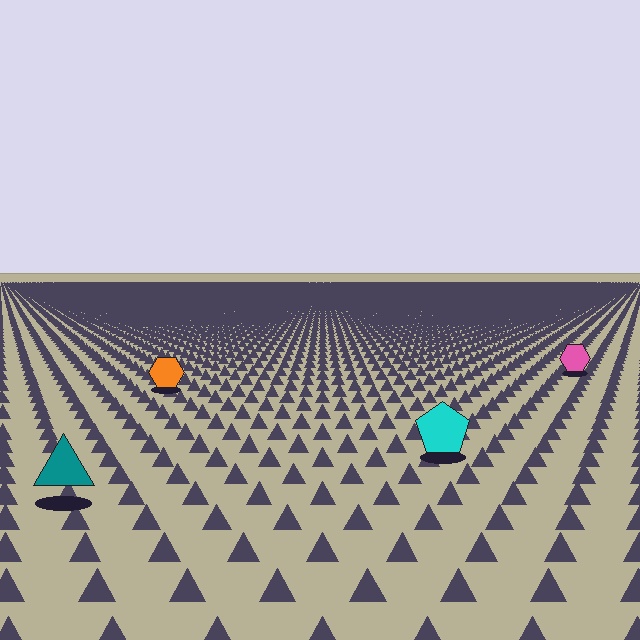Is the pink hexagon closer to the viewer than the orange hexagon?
No. The orange hexagon is closer — you can tell from the texture gradient: the ground texture is coarser near it.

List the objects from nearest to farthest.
From nearest to farthest: the teal triangle, the cyan pentagon, the orange hexagon, the pink hexagon.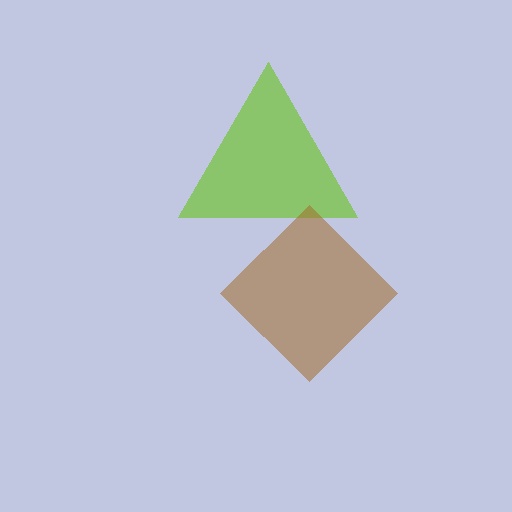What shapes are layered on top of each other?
The layered shapes are: a lime triangle, a brown diamond.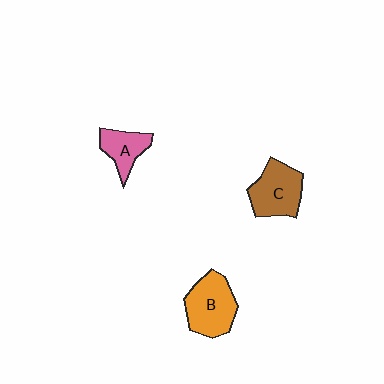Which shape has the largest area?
Shape B (orange).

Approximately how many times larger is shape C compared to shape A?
Approximately 1.5 times.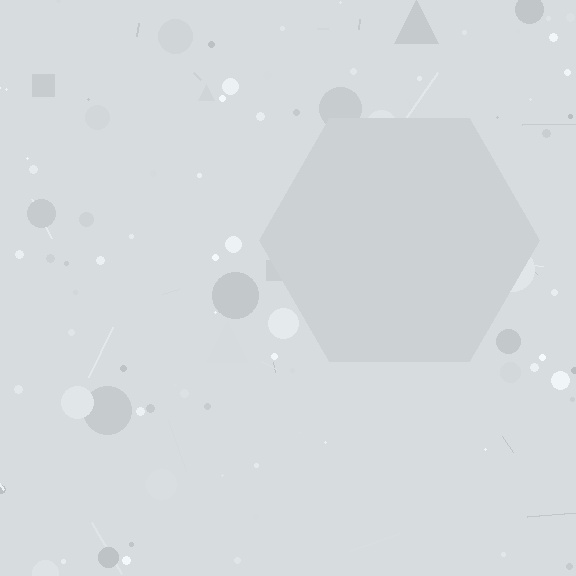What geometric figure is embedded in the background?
A hexagon is embedded in the background.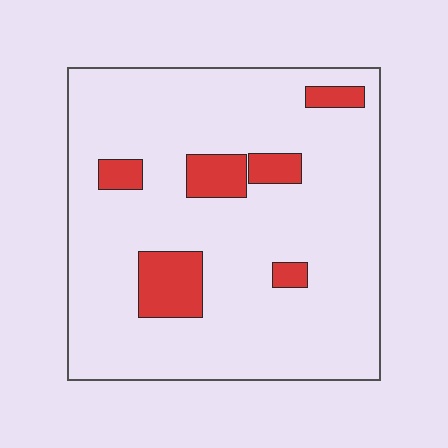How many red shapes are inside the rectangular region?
6.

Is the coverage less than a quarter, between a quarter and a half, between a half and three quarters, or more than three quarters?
Less than a quarter.